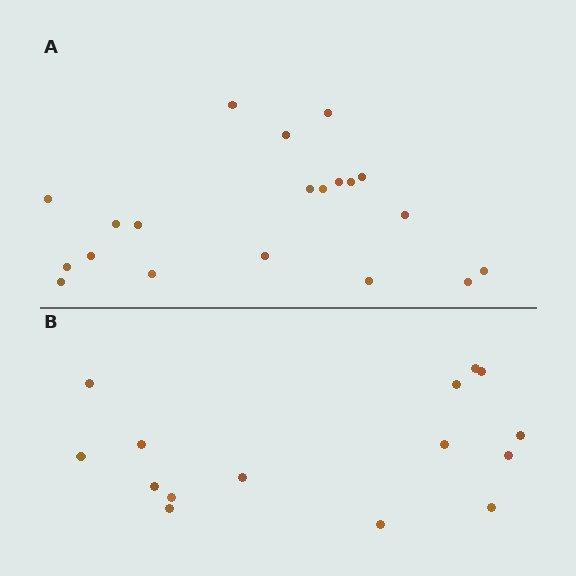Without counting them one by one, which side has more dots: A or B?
Region A (the top region) has more dots.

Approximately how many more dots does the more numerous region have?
Region A has about 5 more dots than region B.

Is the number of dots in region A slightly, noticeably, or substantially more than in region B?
Region A has noticeably more, but not dramatically so. The ratio is roughly 1.3 to 1.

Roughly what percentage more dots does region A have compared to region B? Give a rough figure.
About 35% more.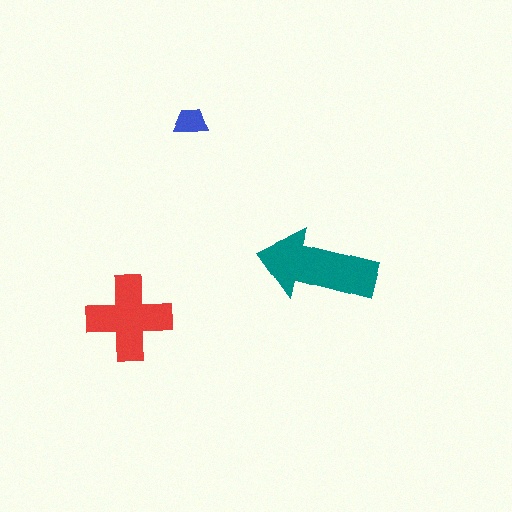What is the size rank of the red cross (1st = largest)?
2nd.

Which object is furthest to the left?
The red cross is leftmost.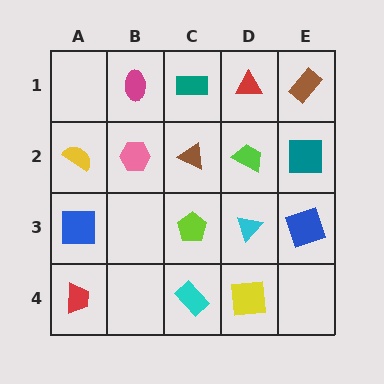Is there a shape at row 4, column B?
No, that cell is empty.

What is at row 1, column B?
A magenta ellipse.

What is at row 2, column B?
A pink hexagon.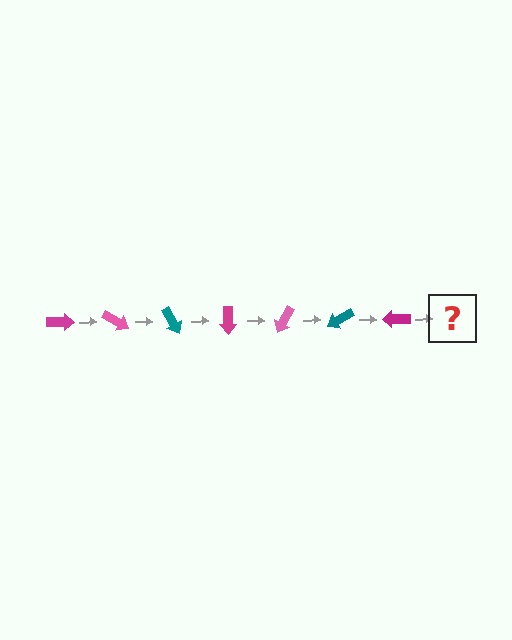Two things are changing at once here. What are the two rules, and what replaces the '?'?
The two rules are that it rotates 30 degrees each step and the color cycles through magenta, pink, and teal. The '?' should be a pink arrow, rotated 210 degrees from the start.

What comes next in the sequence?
The next element should be a pink arrow, rotated 210 degrees from the start.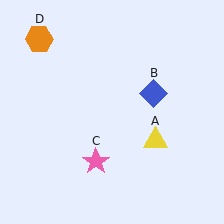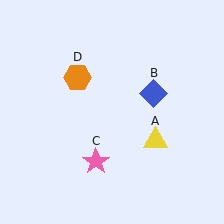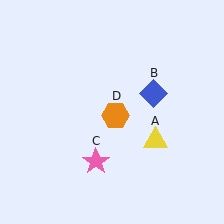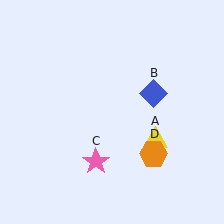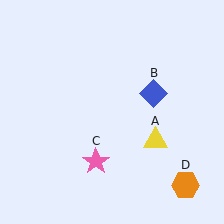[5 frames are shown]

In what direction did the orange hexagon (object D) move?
The orange hexagon (object D) moved down and to the right.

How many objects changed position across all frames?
1 object changed position: orange hexagon (object D).